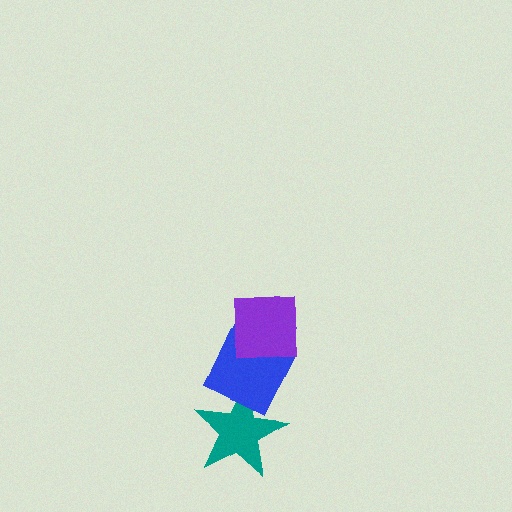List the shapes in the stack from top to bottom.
From top to bottom: the purple square, the blue diamond, the teal star.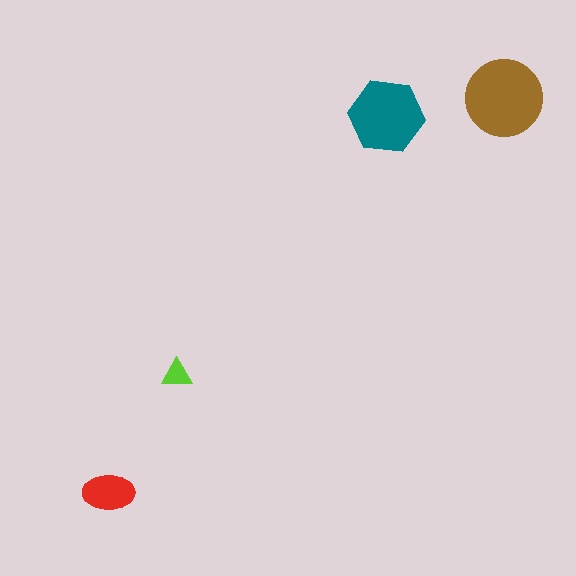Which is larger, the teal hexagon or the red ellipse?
The teal hexagon.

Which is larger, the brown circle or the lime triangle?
The brown circle.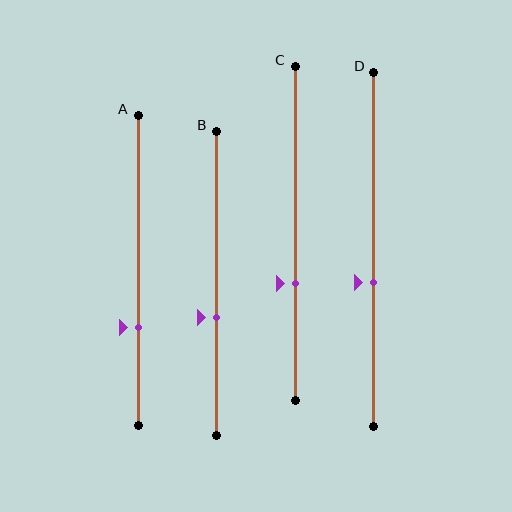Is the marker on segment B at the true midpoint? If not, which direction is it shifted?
No, the marker on segment B is shifted downward by about 11% of the segment length.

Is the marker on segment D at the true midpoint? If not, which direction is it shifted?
No, the marker on segment D is shifted downward by about 9% of the segment length.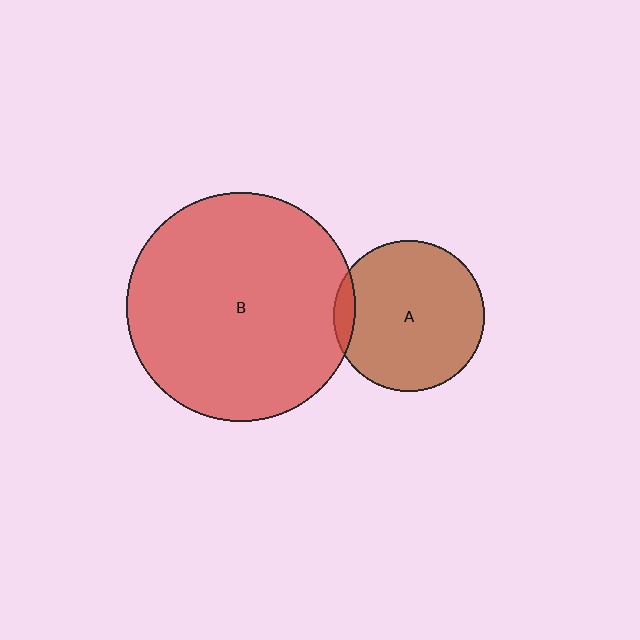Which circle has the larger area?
Circle B (red).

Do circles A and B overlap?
Yes.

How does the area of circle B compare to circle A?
Approximately 2.3 times.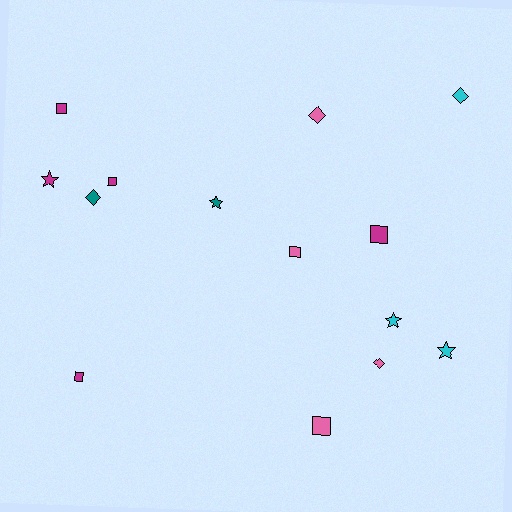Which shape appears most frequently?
Square, with 6 objects.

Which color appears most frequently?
Magenta, with 5 objects.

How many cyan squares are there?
There are no cyan squares.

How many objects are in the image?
There are 14 objects.